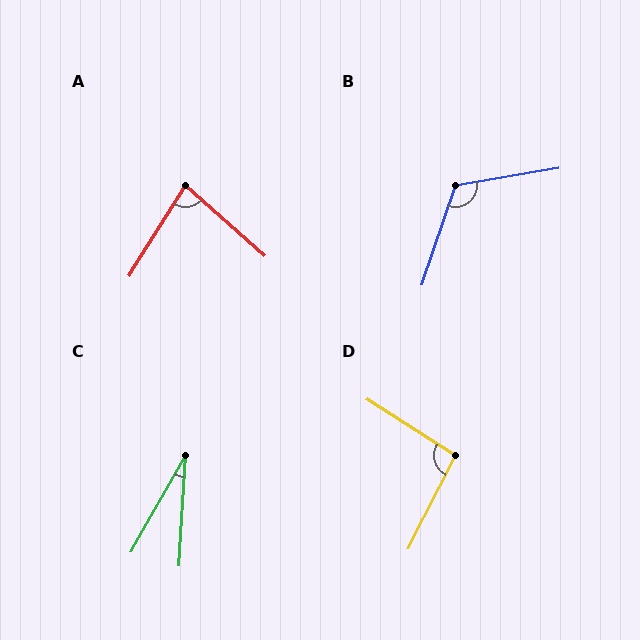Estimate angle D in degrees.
Approximately 96 degrees.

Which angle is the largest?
B, at approximately 118 degrees.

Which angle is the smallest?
C, at approximately 26 degrees.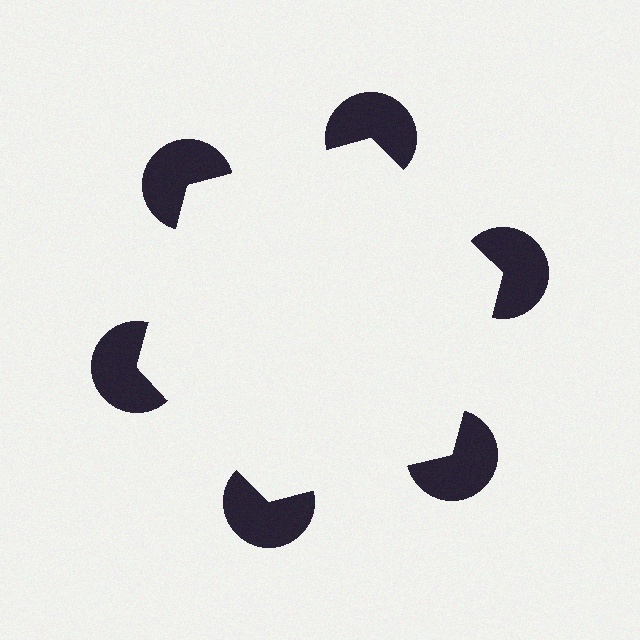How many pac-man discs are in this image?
There are 6 — one at each vertex of the illusory hexagon.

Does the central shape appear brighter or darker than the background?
It typically appears slightly brighter than the background, even though no actual brightness change is drawn.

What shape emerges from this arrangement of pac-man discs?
An illusory hexagon — its edges are inferred from the aligned wedge cuts in the pac-man discs, not physically drawn.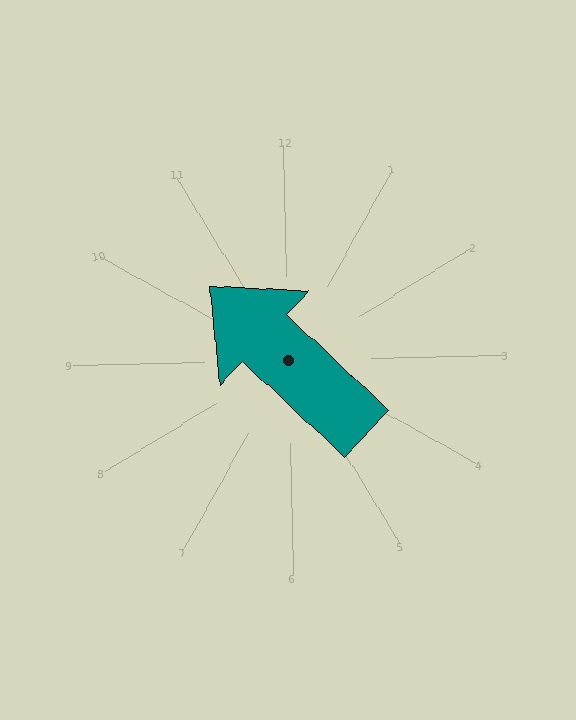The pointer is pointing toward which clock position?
Roughly 10 o'clock.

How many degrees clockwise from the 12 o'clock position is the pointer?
Approximately 315 degrees.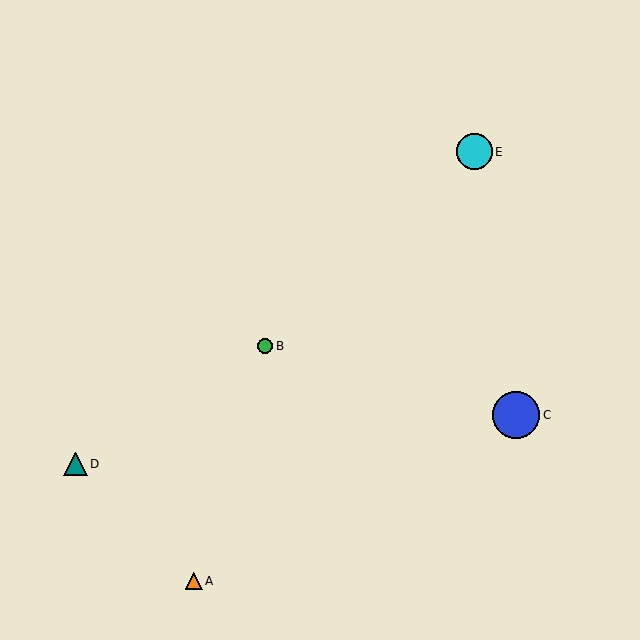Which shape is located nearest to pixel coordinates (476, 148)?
The cyan circle (labeled E) at (474, 152) is nearest to that location.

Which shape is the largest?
The blue circle (labeled C) is the largest.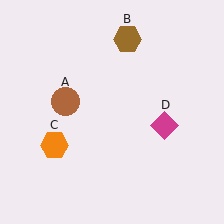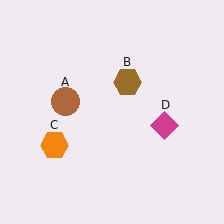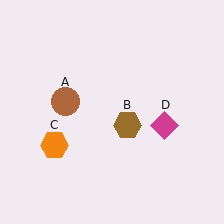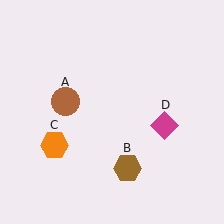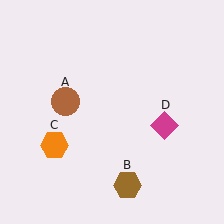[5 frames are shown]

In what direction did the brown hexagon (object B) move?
The brown hexagon (object B) moved down.